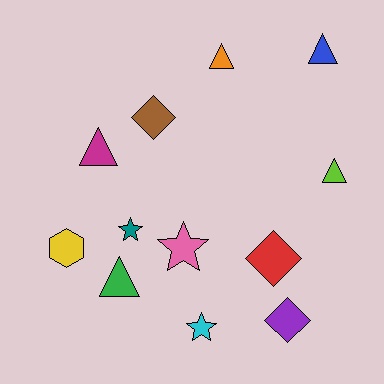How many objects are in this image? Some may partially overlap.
There are 12 objects.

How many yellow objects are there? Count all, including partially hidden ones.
There is 1 yellow object.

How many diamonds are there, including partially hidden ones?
There are 3 diamonds.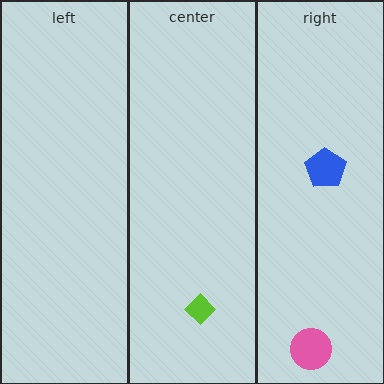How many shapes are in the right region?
2.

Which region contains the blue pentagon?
The right region.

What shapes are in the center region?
The lime diamond.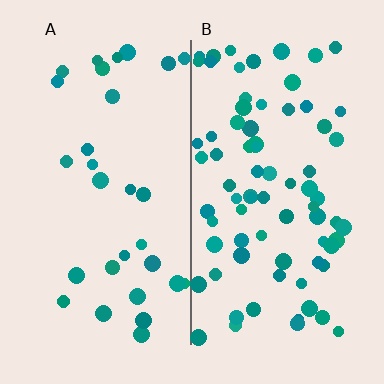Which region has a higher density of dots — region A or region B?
B (the right).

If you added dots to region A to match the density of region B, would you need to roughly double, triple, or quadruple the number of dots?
Approximately triple.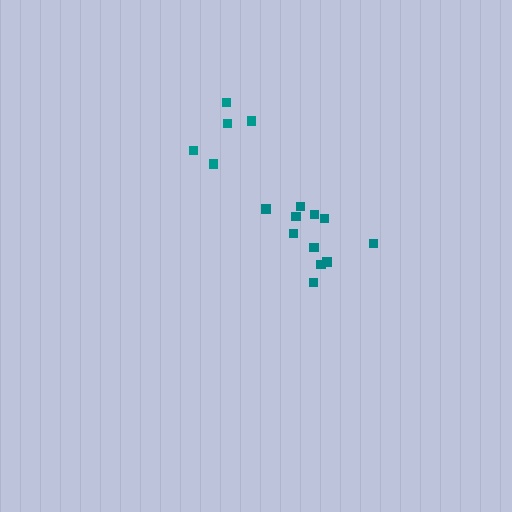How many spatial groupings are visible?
There are 2 spatial groupings.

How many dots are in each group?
Group 1: 11 dots, Group 2: 5 dots (16 total).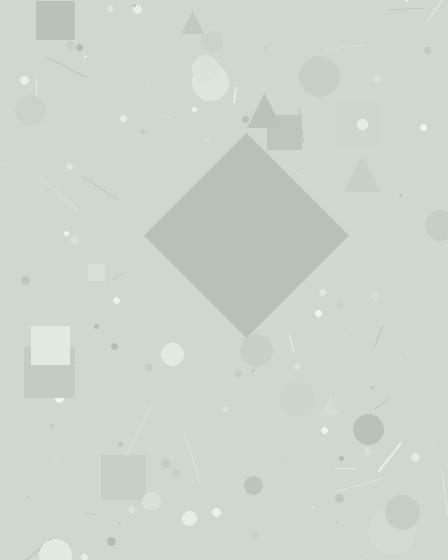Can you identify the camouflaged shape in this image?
The camouflaged shape is a diamond.